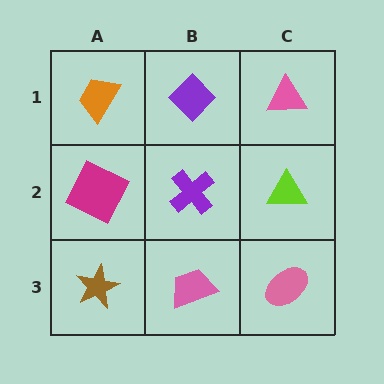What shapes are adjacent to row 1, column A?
A magenta square (row 2, column A), a purple diamond (row 1, column B).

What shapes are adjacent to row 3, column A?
A magenta square (row 2, column A), a pink trapezoid (row 3, column B).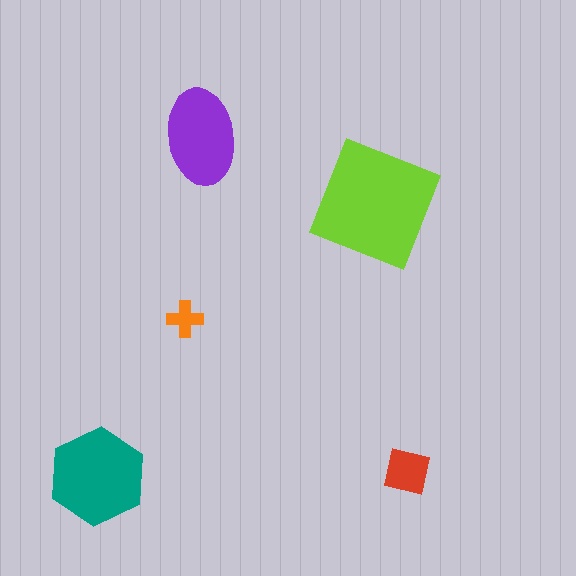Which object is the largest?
The lime square.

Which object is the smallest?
The orange cross.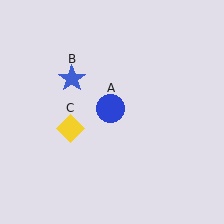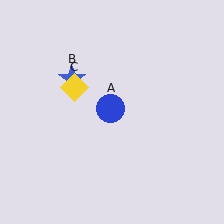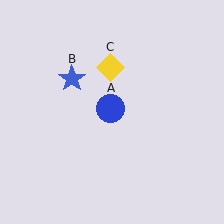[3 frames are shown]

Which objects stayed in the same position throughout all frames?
Blue circle (object A) and blue star (object B) remained stationary.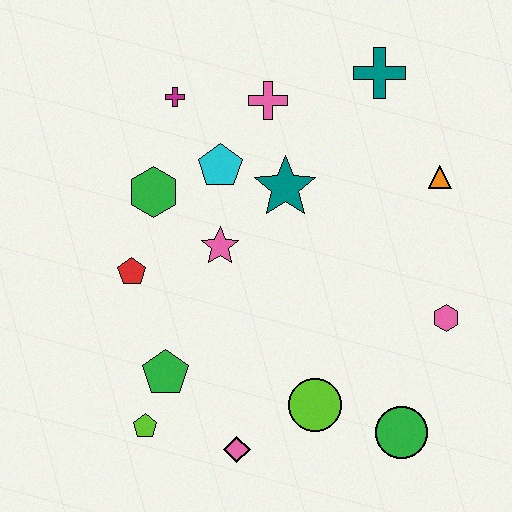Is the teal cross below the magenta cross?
No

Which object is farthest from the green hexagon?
The green circle is farthest from the green hexagon.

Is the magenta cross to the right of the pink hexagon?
No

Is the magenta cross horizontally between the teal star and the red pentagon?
Yes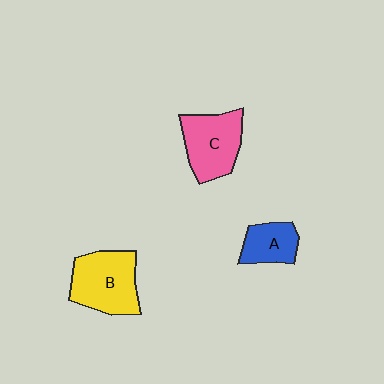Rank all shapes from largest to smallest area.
From largest to smallest: B (yellow), C (pink), A (blue).